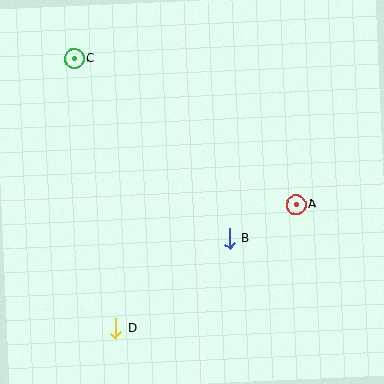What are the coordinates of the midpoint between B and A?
The midpoint between B and A is at (263, 222).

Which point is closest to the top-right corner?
Point A is closest to the top-right corner.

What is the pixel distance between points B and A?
The distance between B and A is 75 pixels.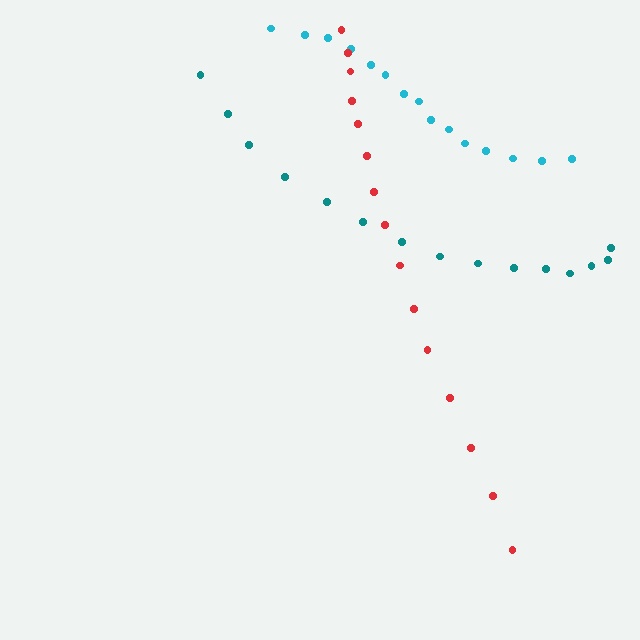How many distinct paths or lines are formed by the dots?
There are 3 distinct paths.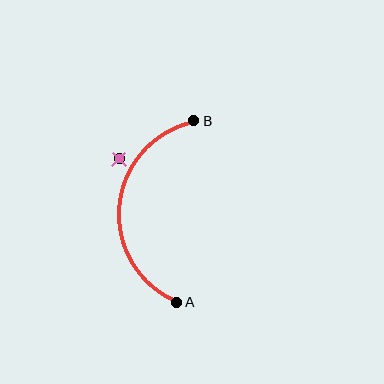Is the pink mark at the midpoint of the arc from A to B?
No — the pink mark does not lie on the arc at all. It sits slightly outside the curve.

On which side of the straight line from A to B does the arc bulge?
The arc bulges to the left of the straight line connecting A and B.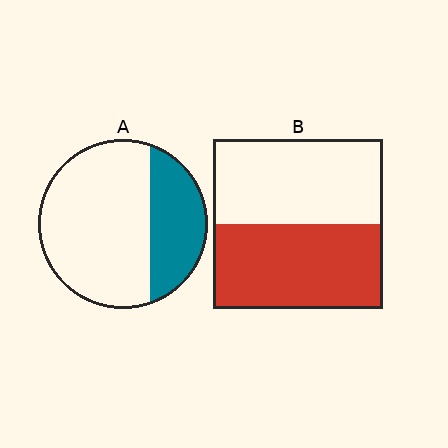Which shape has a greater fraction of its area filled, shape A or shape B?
Shape B.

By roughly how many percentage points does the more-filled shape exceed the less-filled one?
By roughly 20 percentage points (B over A).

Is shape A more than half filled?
No.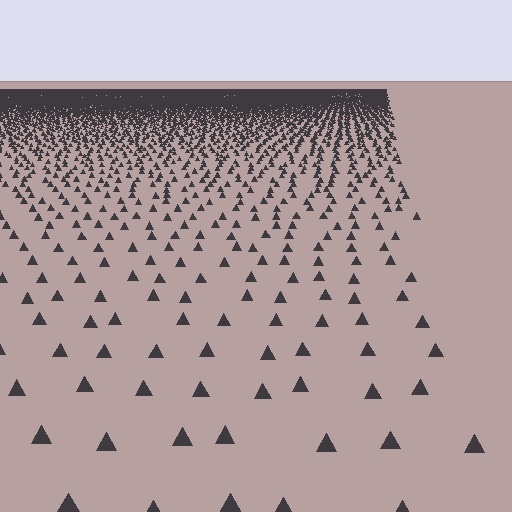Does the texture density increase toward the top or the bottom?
Density increases toward the top.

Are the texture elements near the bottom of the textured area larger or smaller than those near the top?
Larger. Near the bottom, elements are closer to the viewer and appear at a bigger on-screen size.